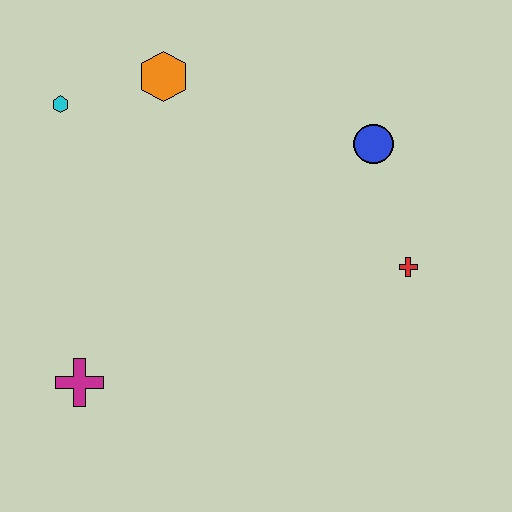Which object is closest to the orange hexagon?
The cyan hexagon is closest to the orange hexagon.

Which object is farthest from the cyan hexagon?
The red cross is farthest from the cyan hexagon.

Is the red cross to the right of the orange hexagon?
Yes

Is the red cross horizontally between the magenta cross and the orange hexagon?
No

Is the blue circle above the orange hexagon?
No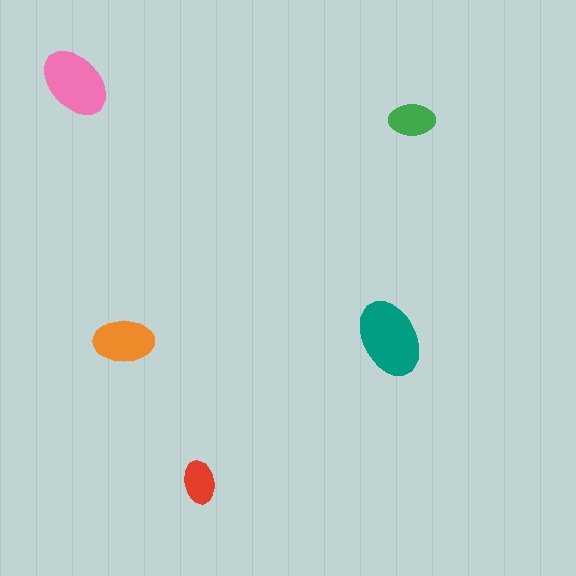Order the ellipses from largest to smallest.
the teal one, the pink one, the orange one, the green one, the red one.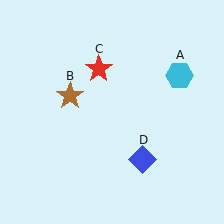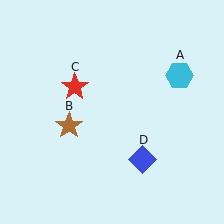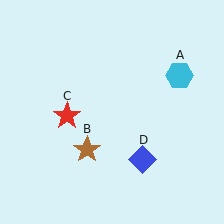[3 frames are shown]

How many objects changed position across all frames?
2 objects changed position: brown star (object B), red star (object C).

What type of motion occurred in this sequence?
The brown star (object B), red star (object C) rotated counterclockwise around the center of the scene.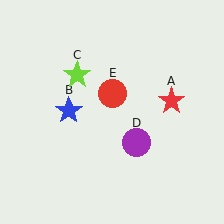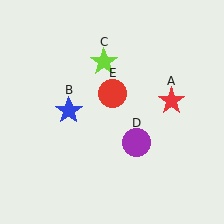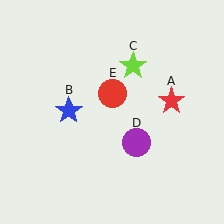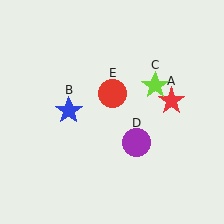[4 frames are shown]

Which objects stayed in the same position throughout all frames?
Red star (object A) and blue star (object B) and purple circle (object D) and red circle (object E) remained stationary.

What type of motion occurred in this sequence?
The lime star (object C) rotated clockwise around the center of the scene.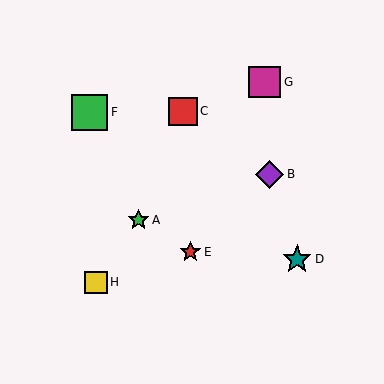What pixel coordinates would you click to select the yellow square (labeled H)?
Click at (96, 282) to select the yellow square H.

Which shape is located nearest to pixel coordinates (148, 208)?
The green star (labeled A) at (139, 220) is nearest to that location.